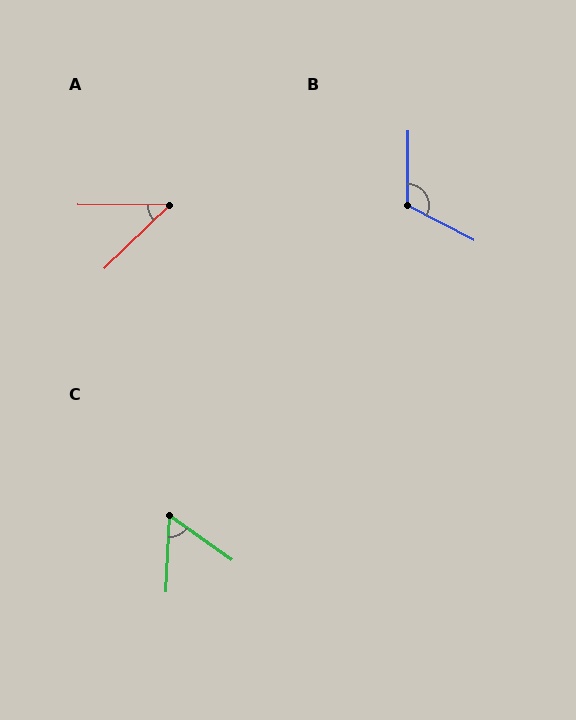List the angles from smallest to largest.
A (45°), C (57°), B (117°).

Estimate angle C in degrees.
Approximately 57 degrees.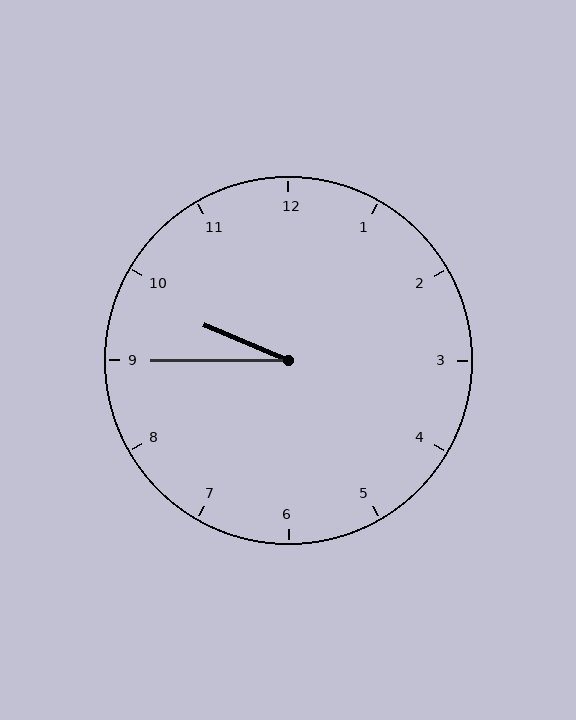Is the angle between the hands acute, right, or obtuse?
It is acute.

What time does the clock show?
9:45.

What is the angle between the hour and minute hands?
Approximately 22 degrees.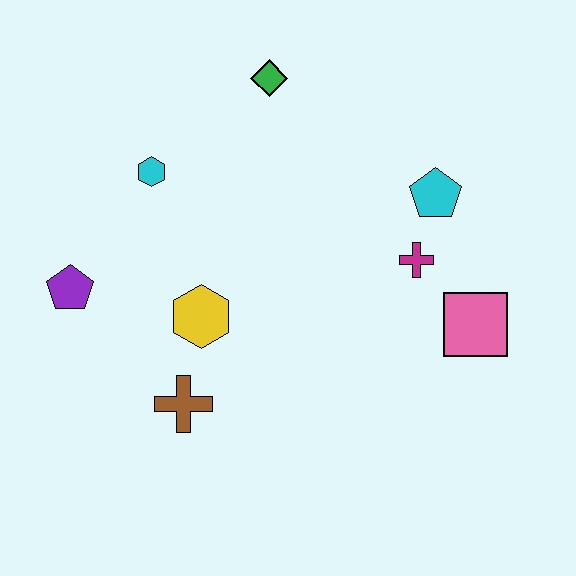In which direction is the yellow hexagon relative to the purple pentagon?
The yellow hexagon is to the right of the purple pentagon.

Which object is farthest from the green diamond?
The brown cross is farthest from the green diamond.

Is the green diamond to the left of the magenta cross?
Yes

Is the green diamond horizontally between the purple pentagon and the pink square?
Yes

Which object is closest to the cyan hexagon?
The purple pentagon is closest to the cyan hexagon.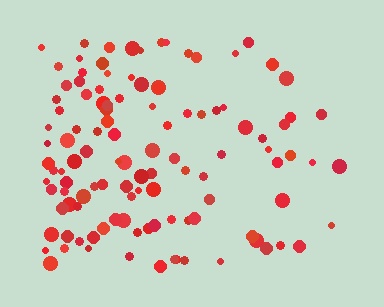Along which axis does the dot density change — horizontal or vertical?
Horizontal.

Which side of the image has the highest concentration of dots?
The left.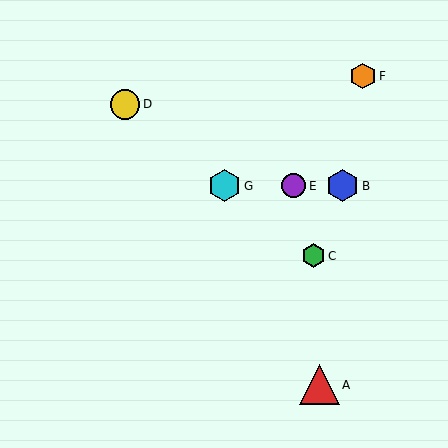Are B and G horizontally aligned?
Yes, both are at y≈186.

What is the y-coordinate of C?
Object C is at y≈256.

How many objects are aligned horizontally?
3 objects (B, E, G) are aligned horizontally.